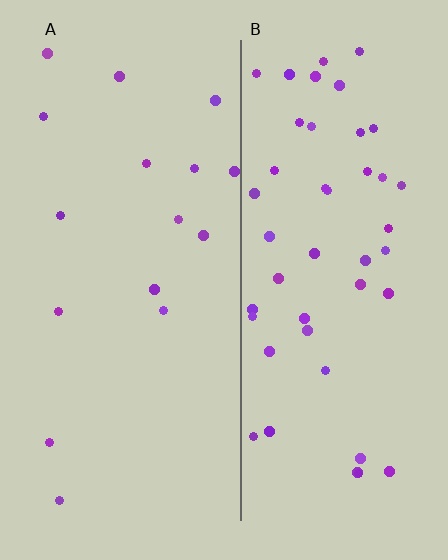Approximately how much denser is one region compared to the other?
Approximately 3.0× — region B over region A.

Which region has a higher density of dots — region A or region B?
B (the right).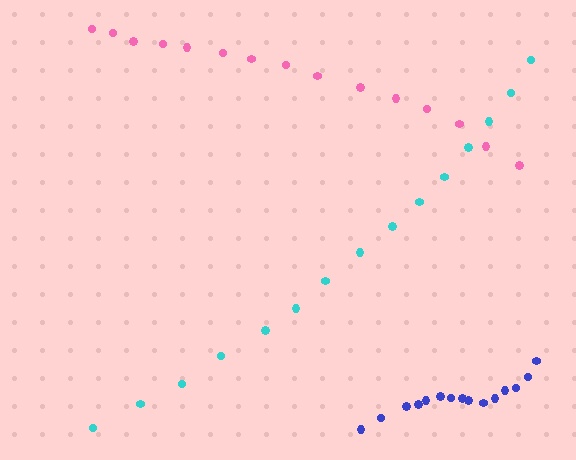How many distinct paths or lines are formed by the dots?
There are 3 distinct paths.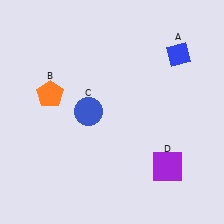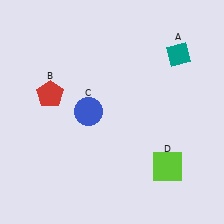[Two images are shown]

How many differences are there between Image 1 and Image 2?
There are 3 differences between the two images.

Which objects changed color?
A changed from blue to teal. B changed from orange to red. D changed from purple to lime.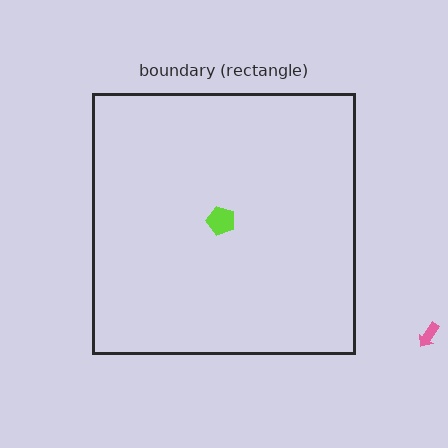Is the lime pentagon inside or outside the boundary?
Inside.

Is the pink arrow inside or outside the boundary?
Outside.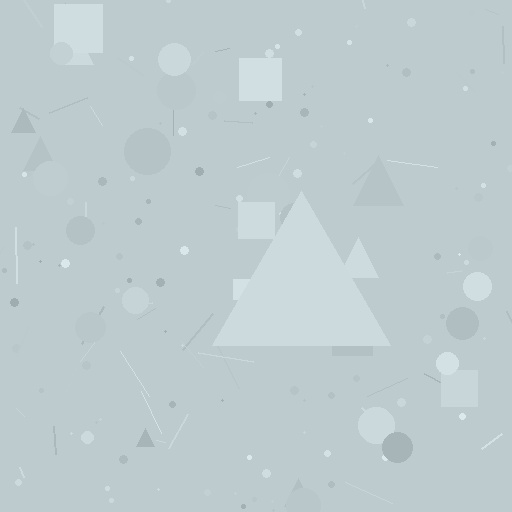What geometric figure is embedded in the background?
A triangle is embedded in the background.